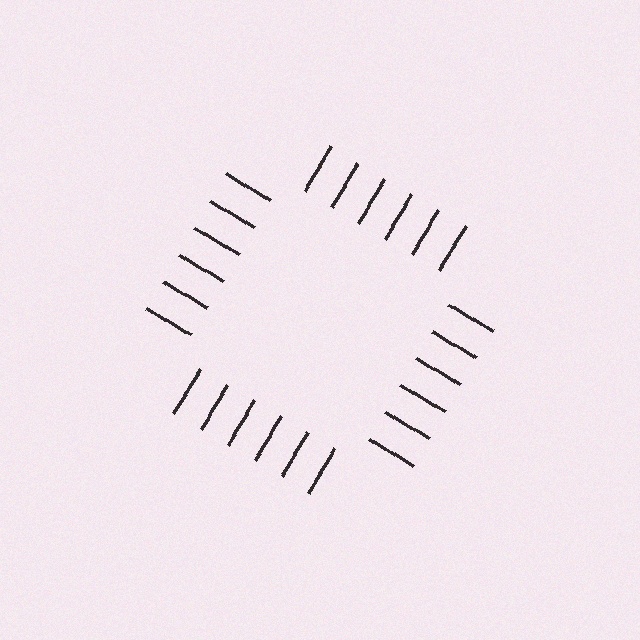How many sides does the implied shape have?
4 sides — the line-ends trace a square.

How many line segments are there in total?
24 — 6 along each of the 4 edges.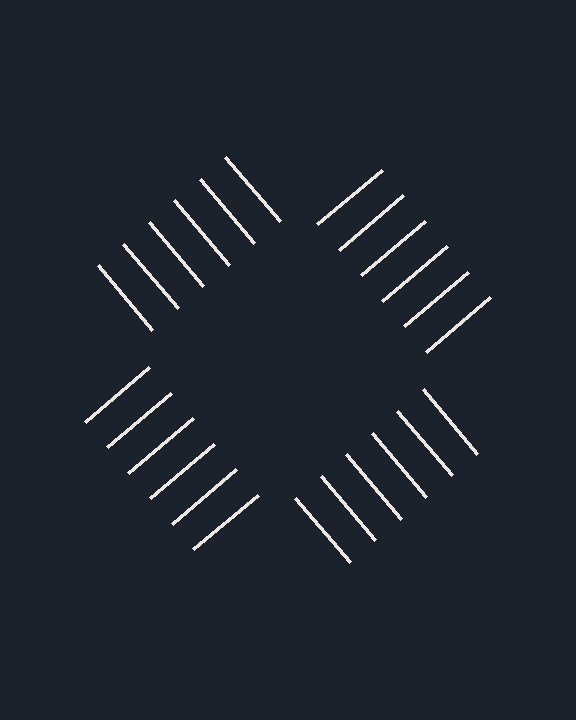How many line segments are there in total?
24 — 6 along each of the 4 edges.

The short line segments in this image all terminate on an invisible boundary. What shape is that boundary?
An illusory square — the line segments terminate on its edges but no continuous stroke is drawn.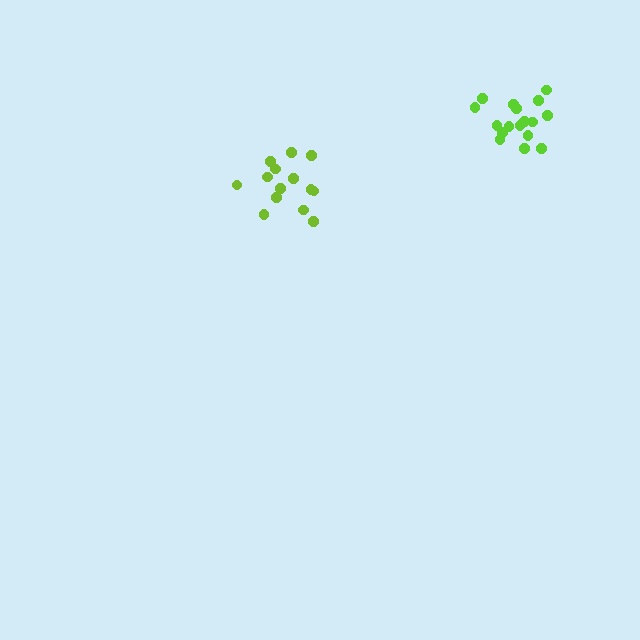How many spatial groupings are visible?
There are 2 spatial groupings.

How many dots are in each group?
Group 1: 17 dots, Group 2: 14 dots (31 total).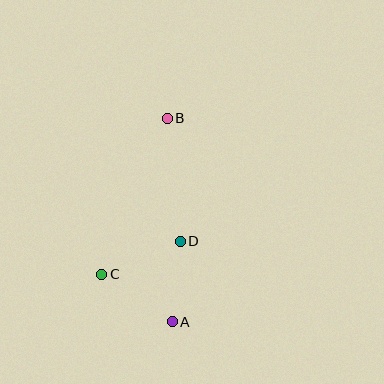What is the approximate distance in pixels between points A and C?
The distance between A and C is approximately 85 pixels.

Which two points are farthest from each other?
Points A and B are farthest from each other.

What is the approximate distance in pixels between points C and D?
The distance between C and D is approximately 85 pixels.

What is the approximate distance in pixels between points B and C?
The distance between B and C is approximately 169 pixels.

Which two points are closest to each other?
Points A and D are closest to each other.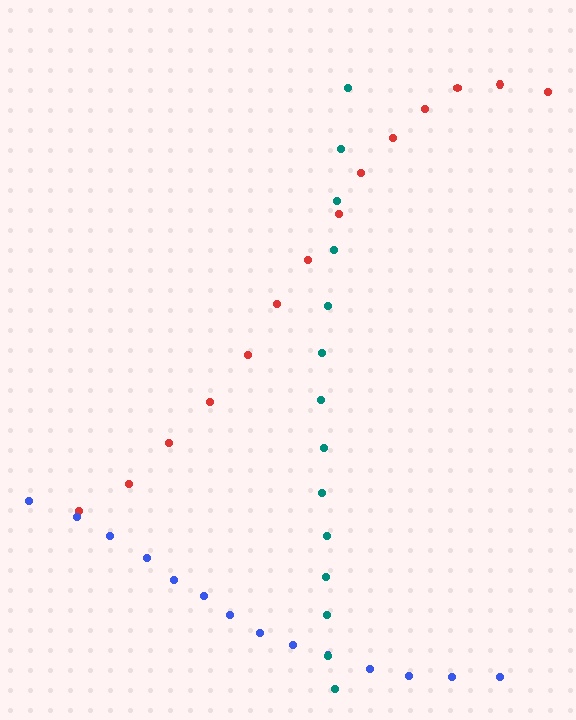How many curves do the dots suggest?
There are 3 distinct paths.